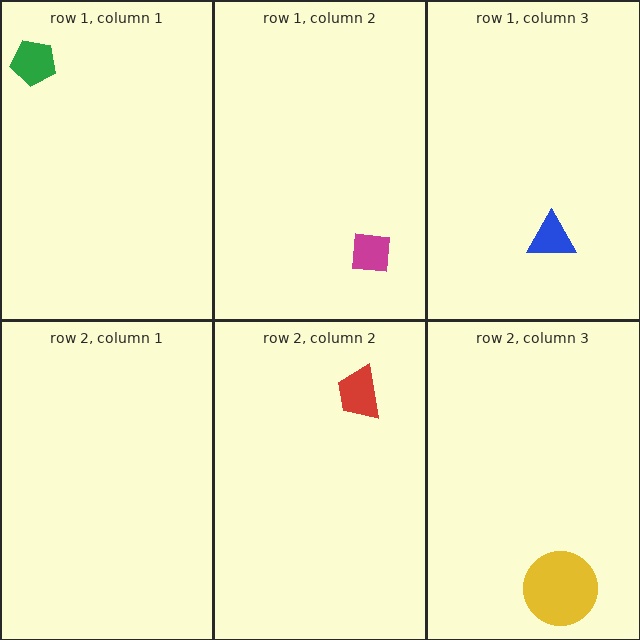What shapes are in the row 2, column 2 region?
The red trapezoid.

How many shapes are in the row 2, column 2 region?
1.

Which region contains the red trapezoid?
The row 2, column 2 region.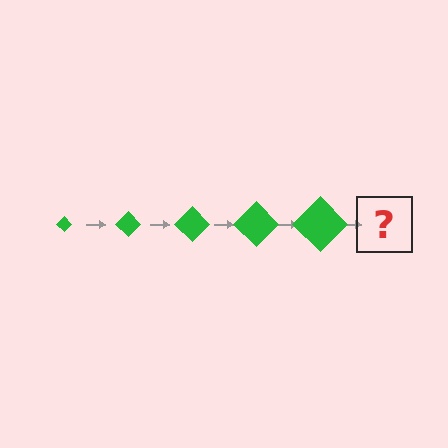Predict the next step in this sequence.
The next step is a green diamond, larger than the previous one.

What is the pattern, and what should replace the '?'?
The pattern is that the diamond gets progressively larger each step. The '?' should be a green diamond, larger than the previous one.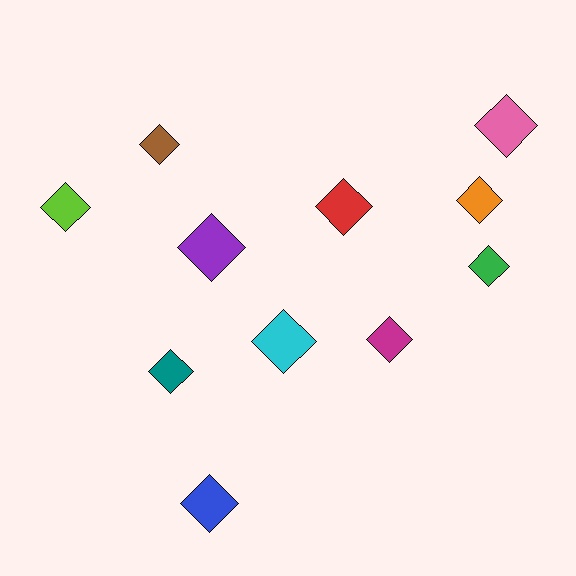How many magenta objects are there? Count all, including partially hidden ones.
There is 1 magenta object.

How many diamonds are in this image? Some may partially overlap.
There are 11 diamonds.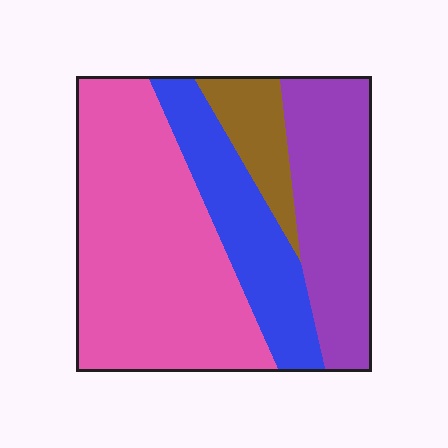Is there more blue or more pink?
Pink.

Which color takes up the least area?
Brown, at roughly 10%.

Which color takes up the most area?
Pink, at roughly 45%.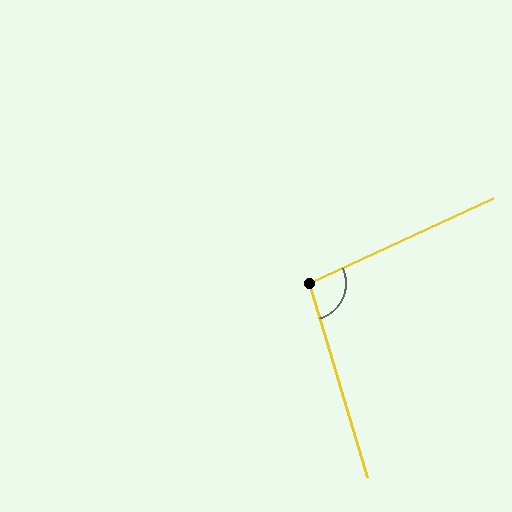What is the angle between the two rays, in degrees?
Approximately 98 degrees.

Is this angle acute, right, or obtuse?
It is obtuse.